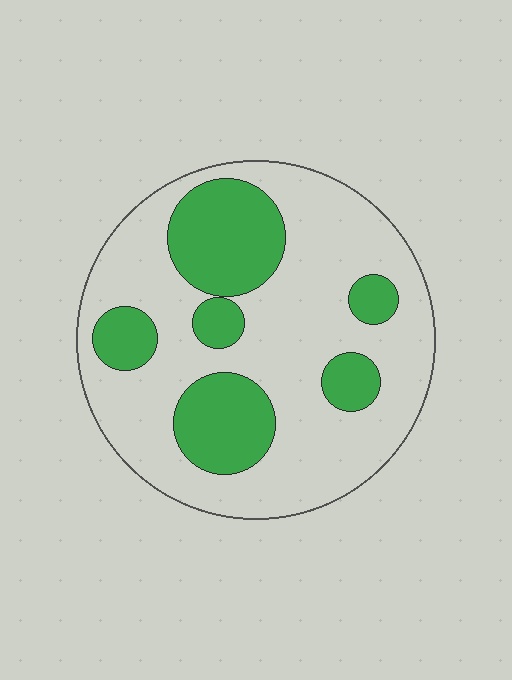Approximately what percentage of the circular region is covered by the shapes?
Approximately 30%.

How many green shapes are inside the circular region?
6.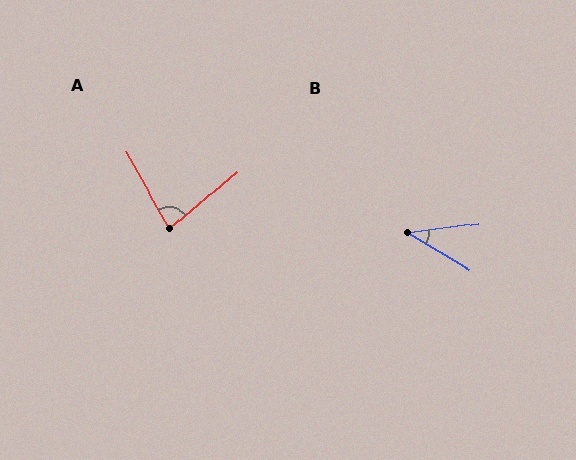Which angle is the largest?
A, at approximately 79 degrees.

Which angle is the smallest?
B, at approximately 39 degrees.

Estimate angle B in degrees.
Approximately 39 degrees.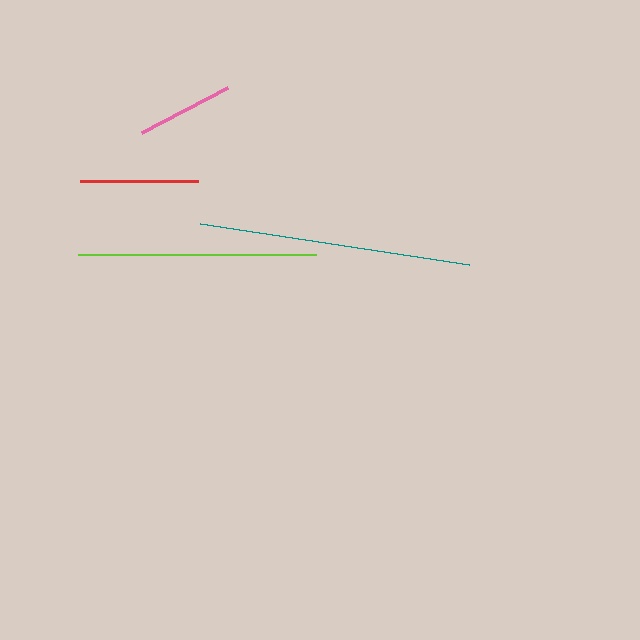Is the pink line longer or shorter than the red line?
The red line is longer than the pink line.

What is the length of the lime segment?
The lime segment is approximately 238 pixels long.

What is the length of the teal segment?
The teal segment is approximately 272 pixels long.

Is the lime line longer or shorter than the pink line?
The lime line is longer than the pink line.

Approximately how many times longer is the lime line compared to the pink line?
The lime line is approximately 2.4 times the length of the pink line.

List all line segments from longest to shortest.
From longest to shortest: teal, lime, red, pink.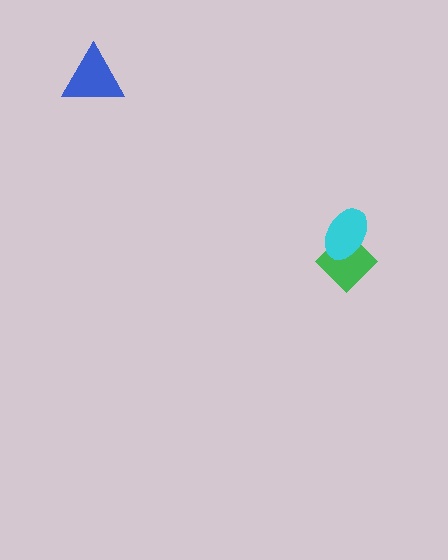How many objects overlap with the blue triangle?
0 objects overlap with the blue triangle.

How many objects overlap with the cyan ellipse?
1 object overlaps with the cyan ellipse.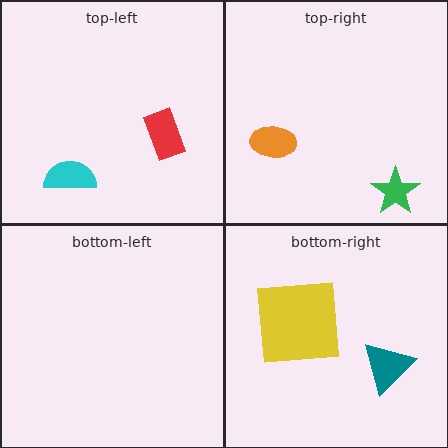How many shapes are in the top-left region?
2.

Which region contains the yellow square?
The bottom-right region.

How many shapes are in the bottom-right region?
2.